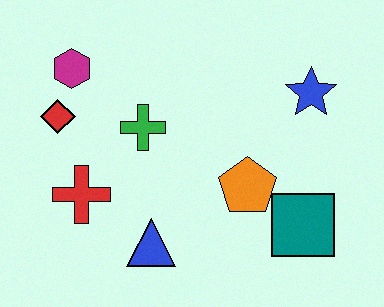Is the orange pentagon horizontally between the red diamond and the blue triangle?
No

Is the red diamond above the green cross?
Yes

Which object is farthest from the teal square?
The magenta hexagon is farthest from the teal square.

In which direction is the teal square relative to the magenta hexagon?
The teal square is to the right of the magenta hexagon.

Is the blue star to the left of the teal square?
No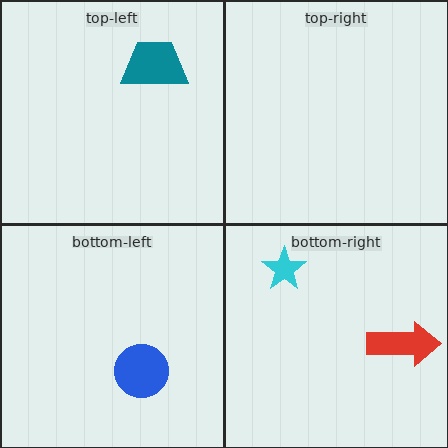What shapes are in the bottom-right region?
The red arrow, the cyan star.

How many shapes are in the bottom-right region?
2.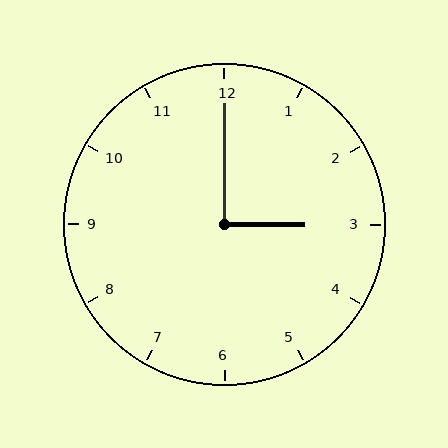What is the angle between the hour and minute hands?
Approximately 90 degrees.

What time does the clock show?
3:00.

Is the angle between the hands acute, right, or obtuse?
It is right.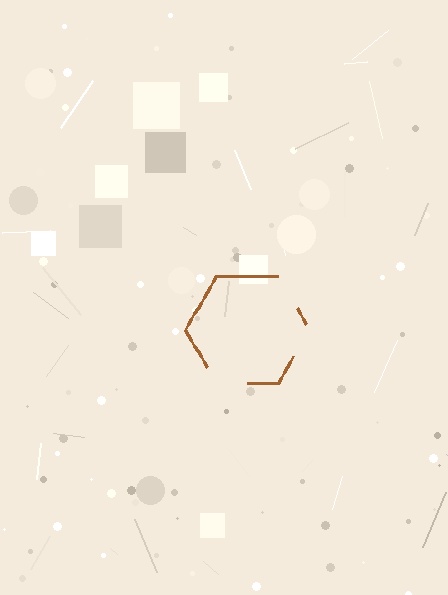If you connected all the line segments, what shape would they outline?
They would outline a hexagon.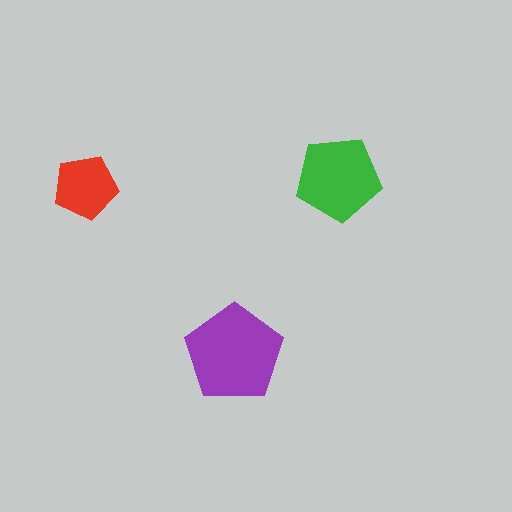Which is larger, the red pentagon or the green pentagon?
The green one.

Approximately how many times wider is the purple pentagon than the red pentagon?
About 1.5 times wider.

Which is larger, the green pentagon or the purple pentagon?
The purple one.